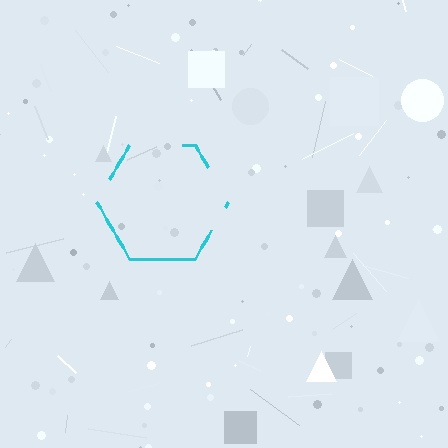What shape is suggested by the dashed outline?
The dashed outline suggests a hexagon.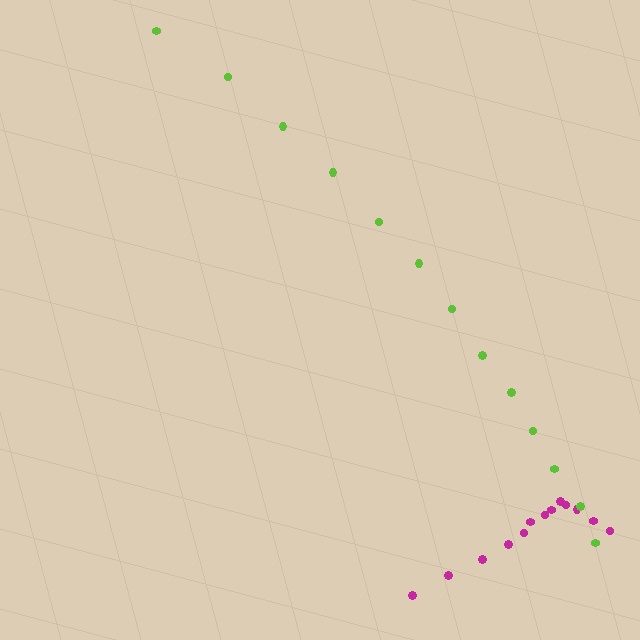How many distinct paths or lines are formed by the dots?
There are 2 distinct paths.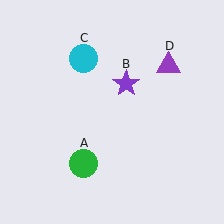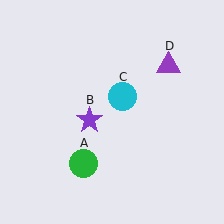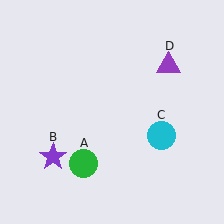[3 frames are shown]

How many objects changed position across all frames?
2 objects changed position: purple star (object B), cyan circle (object C).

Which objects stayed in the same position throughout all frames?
Green circle (object A) and purple triangle (object D) remained stationary.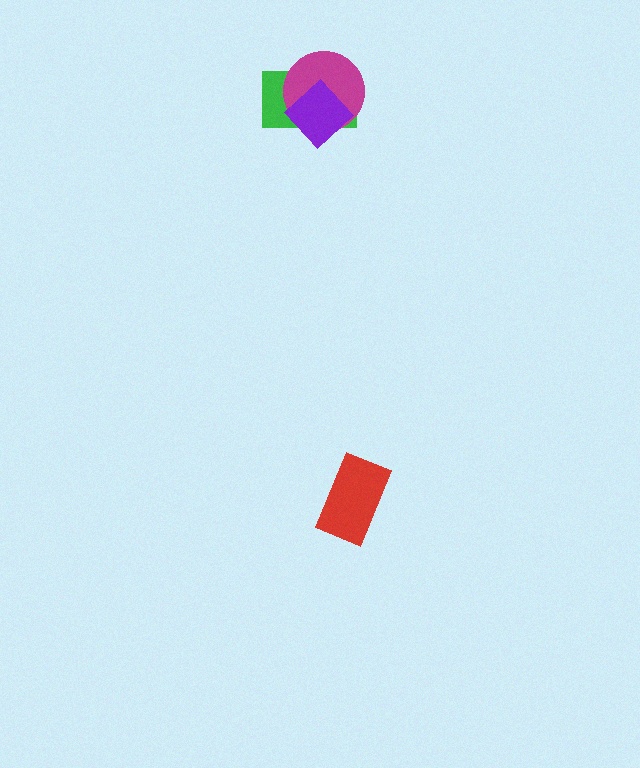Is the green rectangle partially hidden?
Yes, it is partially covered by another shape.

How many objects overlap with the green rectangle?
2 objects overlap with the green rectangle.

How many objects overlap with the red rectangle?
0 objects overlap with the red rectangle.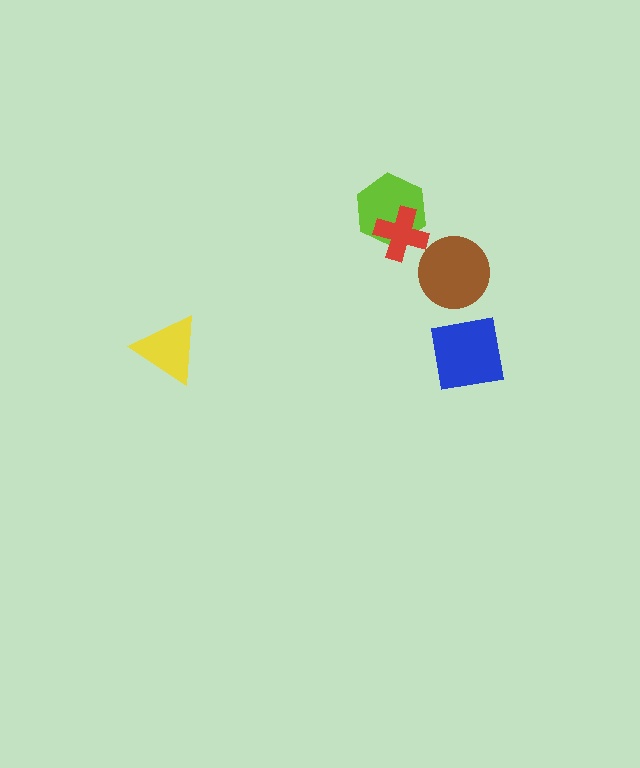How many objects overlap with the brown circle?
0 objects overlap with the brown circle.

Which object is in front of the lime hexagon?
The red cross is in front of the lime hexagon.